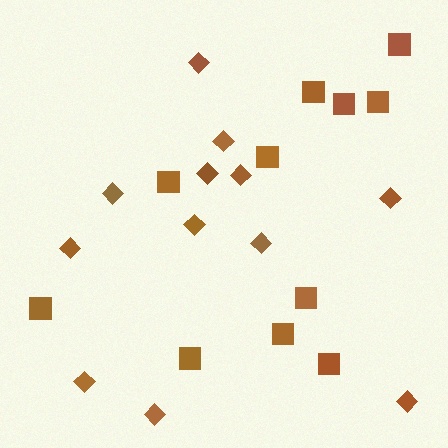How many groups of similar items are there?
There are 2 groups: one group of squares (11) and one group of diamonds (12).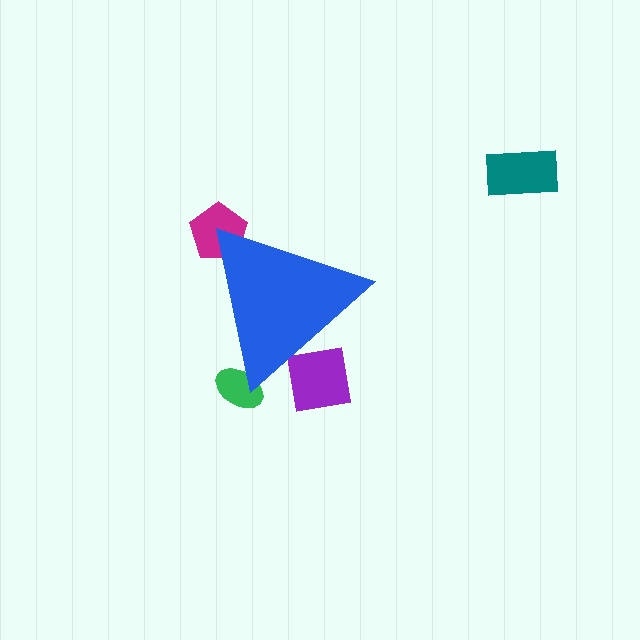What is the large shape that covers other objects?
A blue triangle.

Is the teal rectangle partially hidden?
No, the teal rectangle is fully visible.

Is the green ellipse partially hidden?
Yes, the green ellipse is partially hidden behind the blue triangle.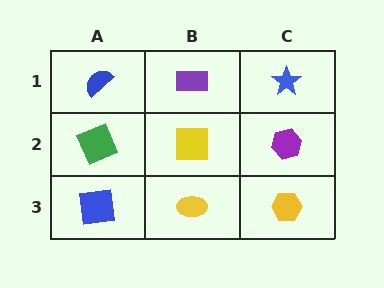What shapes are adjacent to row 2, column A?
A blue semicircle (row 1, column A), a blue square (row 3, column A), a yellow square (row 2, column B).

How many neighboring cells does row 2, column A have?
3.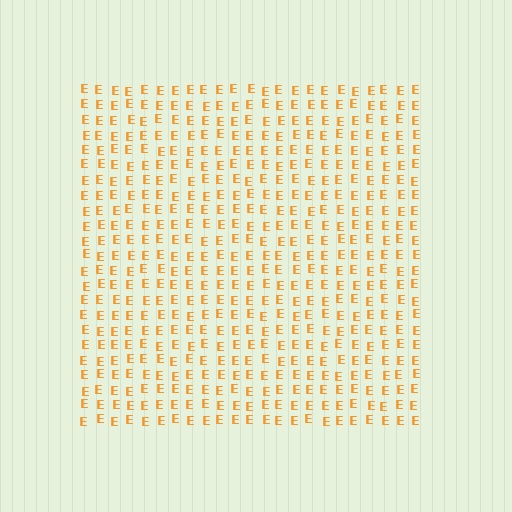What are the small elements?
The small elements are letter E's.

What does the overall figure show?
The overall figure shows a square.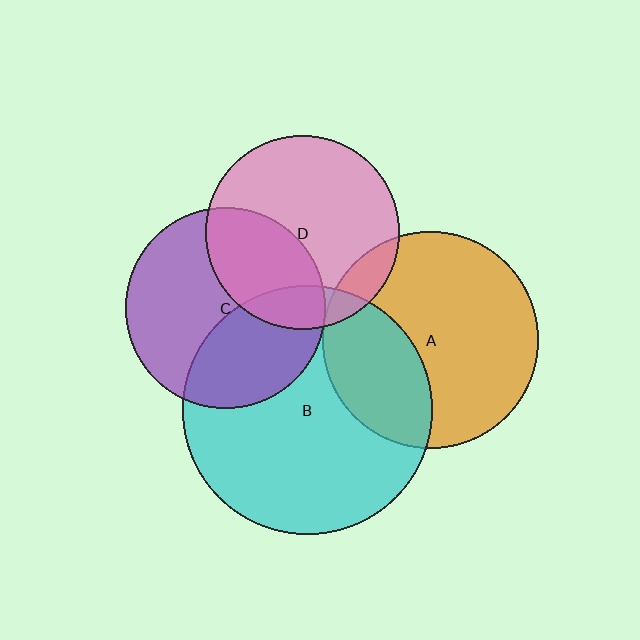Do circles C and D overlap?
Yes.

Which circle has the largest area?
Circle B (cyan).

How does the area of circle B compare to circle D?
Approximately 1.7 times.